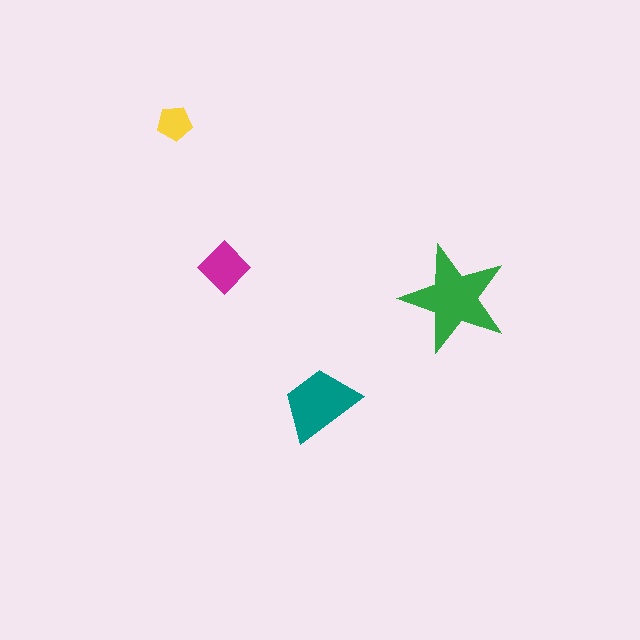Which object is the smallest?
The yellow pentagon.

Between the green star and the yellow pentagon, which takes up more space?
The green star.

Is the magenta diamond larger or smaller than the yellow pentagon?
Larger.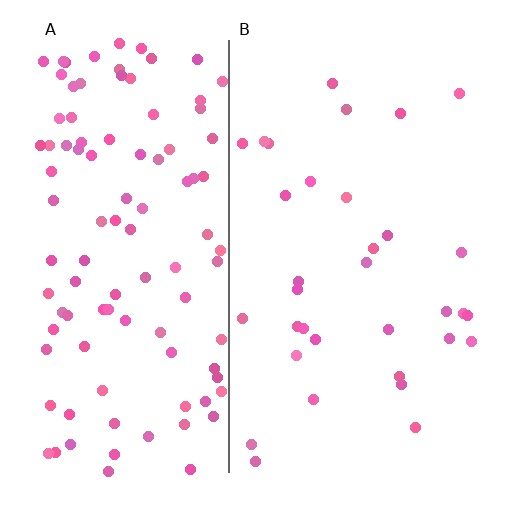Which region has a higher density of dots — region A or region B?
A (the left).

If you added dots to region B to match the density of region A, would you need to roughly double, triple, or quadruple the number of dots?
Approximately triple.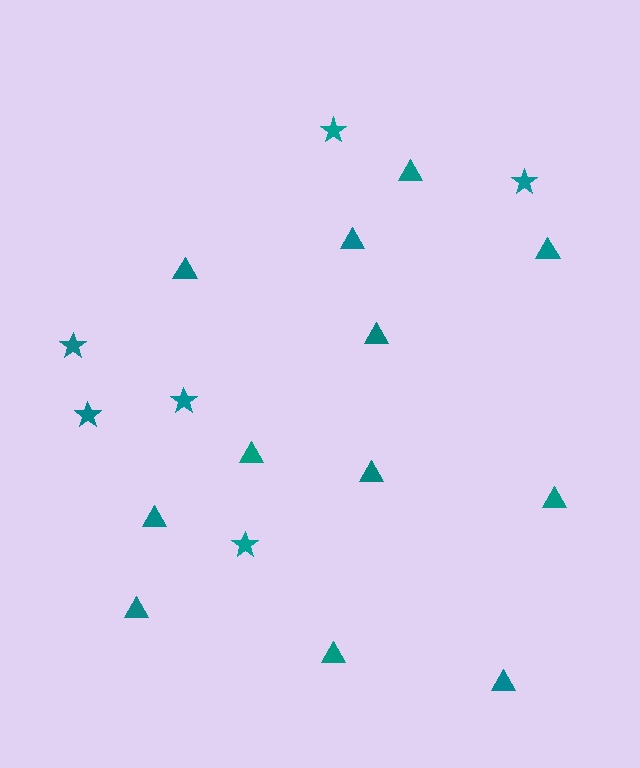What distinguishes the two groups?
There are 2 groups: one group of stars (6) and one group of triangles (12).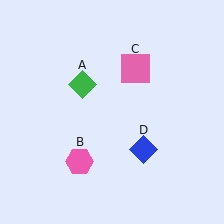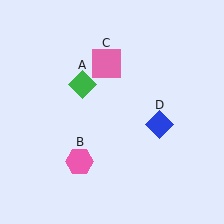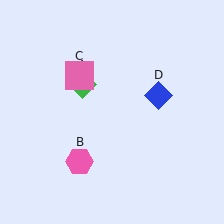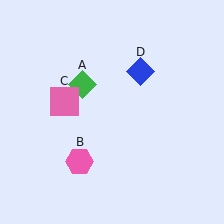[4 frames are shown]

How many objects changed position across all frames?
2 objects changed position: pink square (object C), blue diamond (object D).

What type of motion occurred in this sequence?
The pink square (object C), blue diamond (object D) rotated counterclockwise around the center of the scene.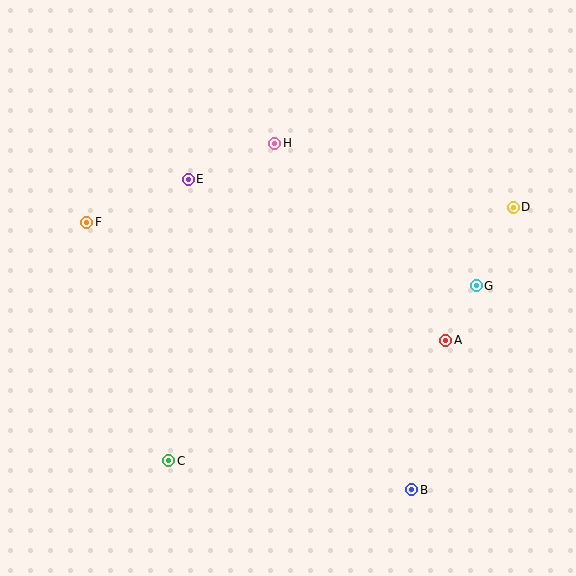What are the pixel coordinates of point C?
Point C is at (169, 461).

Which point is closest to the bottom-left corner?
Point C is closest to the bottom-left corner.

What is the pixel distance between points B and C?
The distance between B and C is 244 pixels.